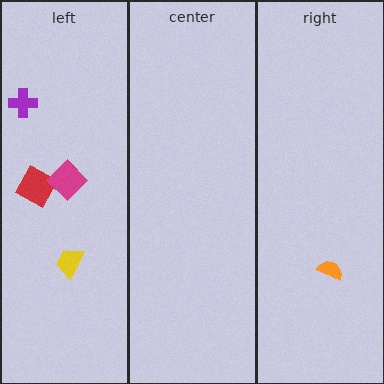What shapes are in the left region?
The yellow trapezoid, the red square, the magenta diamond, the purple cross.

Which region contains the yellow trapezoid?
The left region.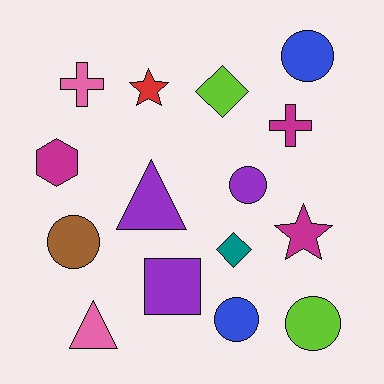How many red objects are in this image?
There is 1 red object.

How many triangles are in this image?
There are 2 triangles.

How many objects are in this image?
There are 15 objects.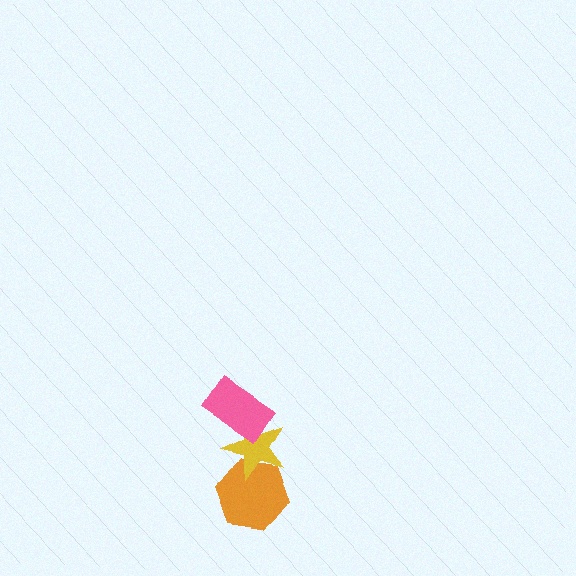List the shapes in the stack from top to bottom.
From top to bottom: the pink rectangle, the yellow star, the orange hexagon.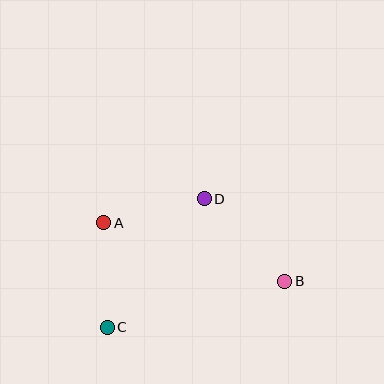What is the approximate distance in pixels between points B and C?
The distance between B and C is approximately 184 pixels.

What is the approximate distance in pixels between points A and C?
The distance between A and C is approximately 105 pixels.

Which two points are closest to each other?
Points A and D are closest to each other.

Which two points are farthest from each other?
Points A and B are farthest from each other.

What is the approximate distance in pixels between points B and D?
The distance between B and D is approximately 115 pixels.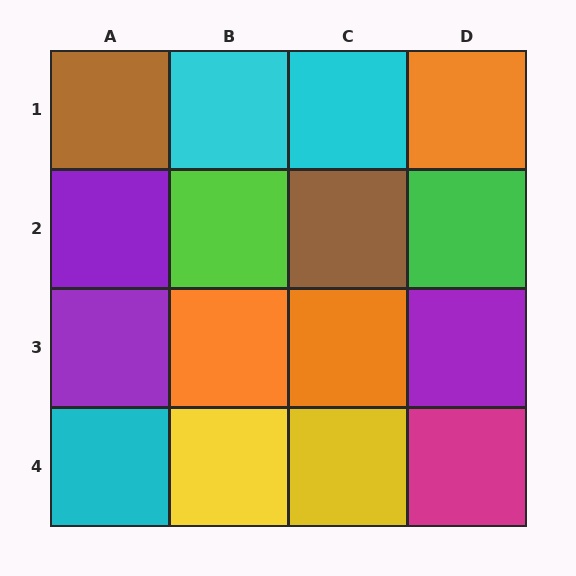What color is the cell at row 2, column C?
Brown.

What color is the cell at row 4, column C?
Yellow.